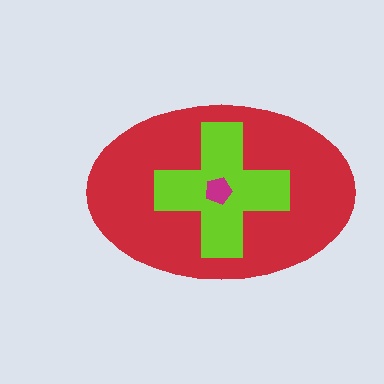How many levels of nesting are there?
3.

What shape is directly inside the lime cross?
The magenta pentagon.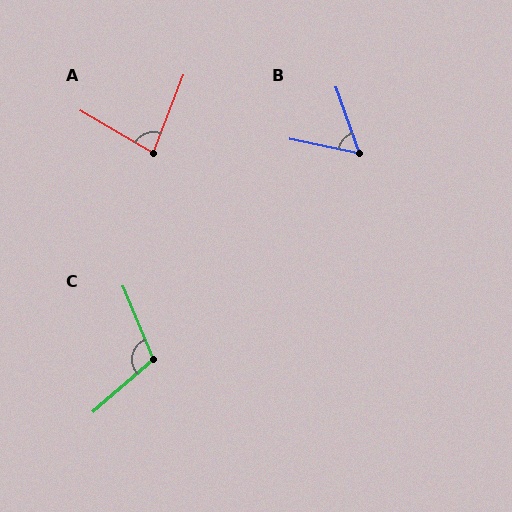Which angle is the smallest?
B, at approximately 59 degrees.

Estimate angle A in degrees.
Approximately 81 degrees.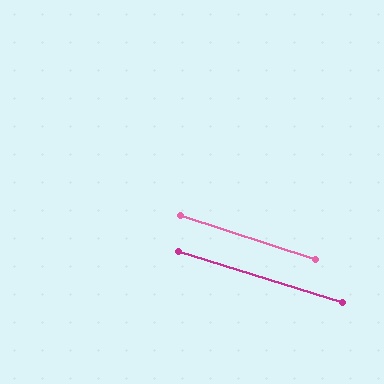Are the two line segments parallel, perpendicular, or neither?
Parallel — their directions differ by only 0.6°.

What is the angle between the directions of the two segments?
Approximately 1 degree.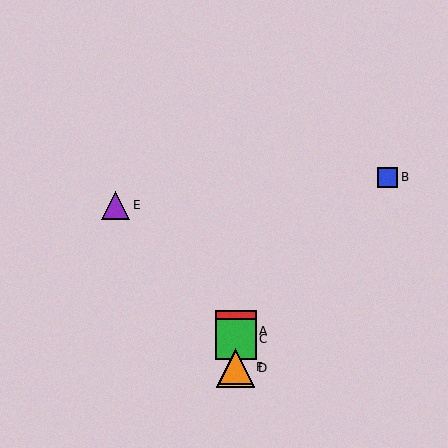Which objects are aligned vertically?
Objects A, C, D, F are aligned vertically.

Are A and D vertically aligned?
Yes, both are at x≈236.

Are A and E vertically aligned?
No, A is at x≈236 and E is at x≈116.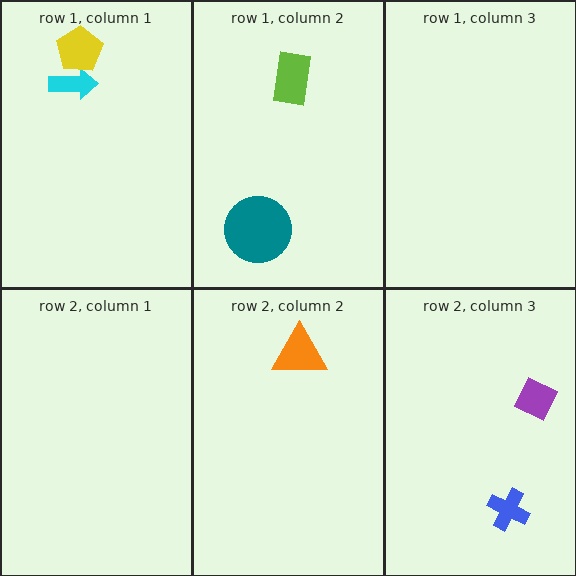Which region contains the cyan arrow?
The row 1, column 1 region.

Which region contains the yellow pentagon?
The row 1, column 1 region.